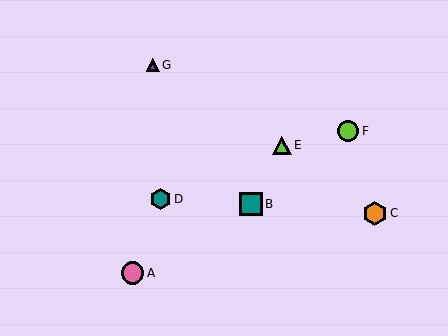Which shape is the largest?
The orange hexagon (labeled C) is the largest.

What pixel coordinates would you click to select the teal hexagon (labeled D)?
Click at (160, 199) to select the teal hexagon D.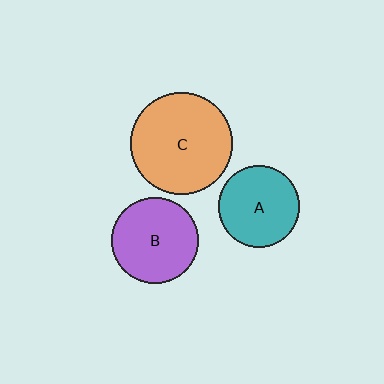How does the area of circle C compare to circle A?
Approximately 1.6 times.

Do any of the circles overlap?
No, none of the circles overlap.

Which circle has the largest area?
Circle C (orange).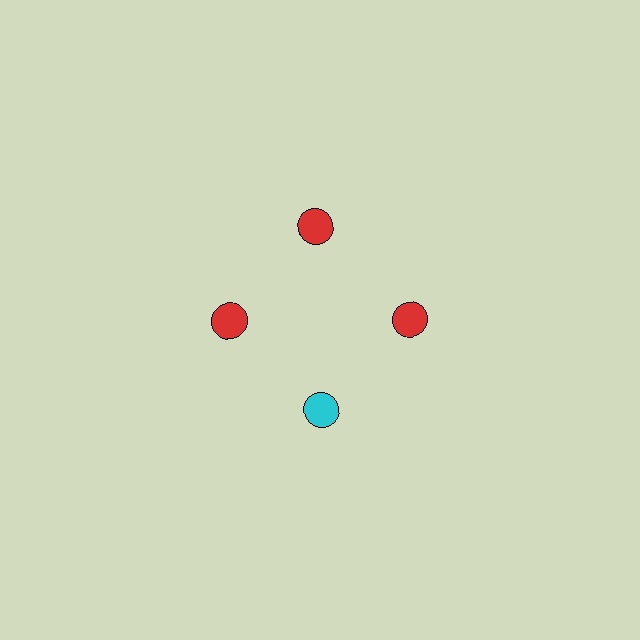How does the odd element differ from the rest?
It has a different color: cyan instead of red.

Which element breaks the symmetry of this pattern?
The cyan circle at roughly the 6 o'clock position breaks the symmetry. All other shapes are red circles.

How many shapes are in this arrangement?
There are 4 shapes arranged in a ring pattern.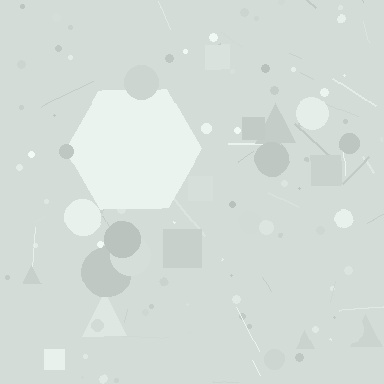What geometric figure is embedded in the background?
A hexagon is embedded in the background.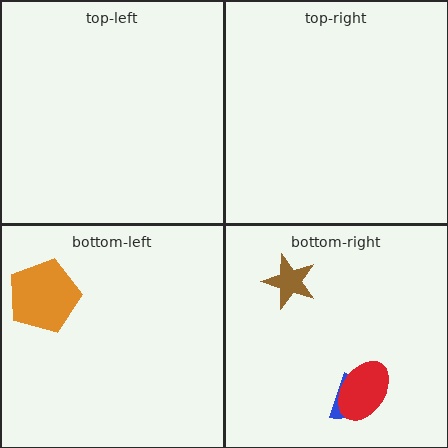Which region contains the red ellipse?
The bottom-right region.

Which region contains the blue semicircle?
The bottom-right region.